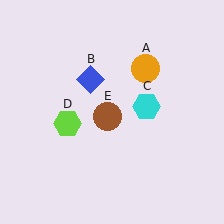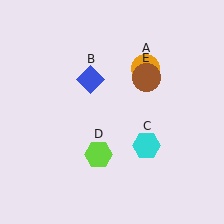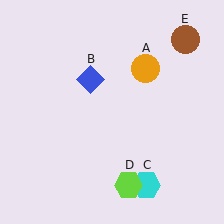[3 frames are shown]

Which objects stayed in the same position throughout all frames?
Orange circle (object A) and blue diamond (object B) remained stationary.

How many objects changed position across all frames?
3 objects changed position: cyan hexagon (object C), lime hexagon (object D), brown circle (object E).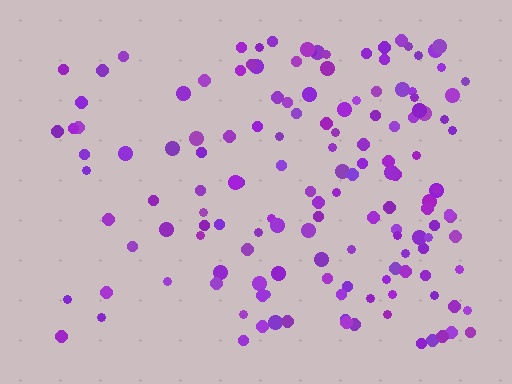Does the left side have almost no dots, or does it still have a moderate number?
Still a moderate number, just noticeably fewer than the right.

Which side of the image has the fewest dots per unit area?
The left.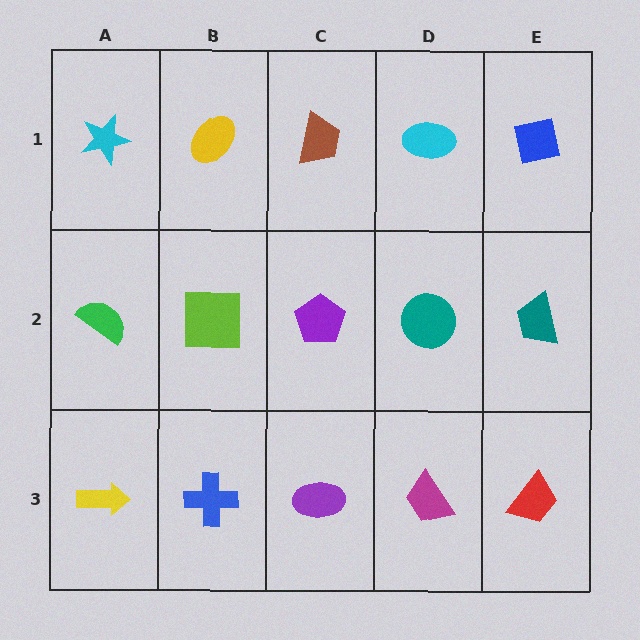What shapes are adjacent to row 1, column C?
A purple pentagon (row 2, column C), a yellow ellipse (row 1, column B), a cyan ellipse (row 1, column D).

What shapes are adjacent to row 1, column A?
A green semicircle (row 2, column A), a yellow ellipse (row 1, column B).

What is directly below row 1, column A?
A green semicircle.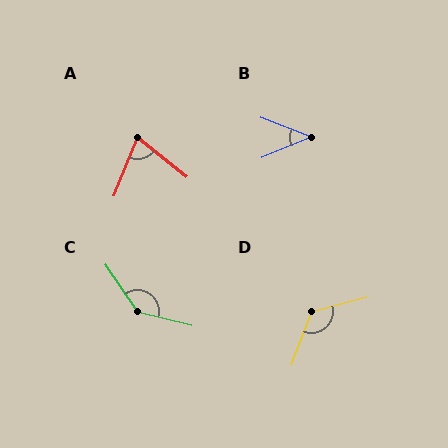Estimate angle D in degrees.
Approximately 125 degrees.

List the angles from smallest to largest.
B (44°), A (73°), D (125°), C (138°).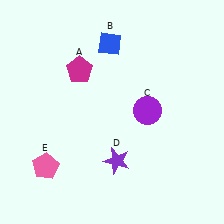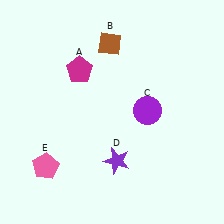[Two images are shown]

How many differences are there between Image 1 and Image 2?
There is 1 difference between the two images.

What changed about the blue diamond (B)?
In Image 1, B is blue. In Image 2, it changed to brown.